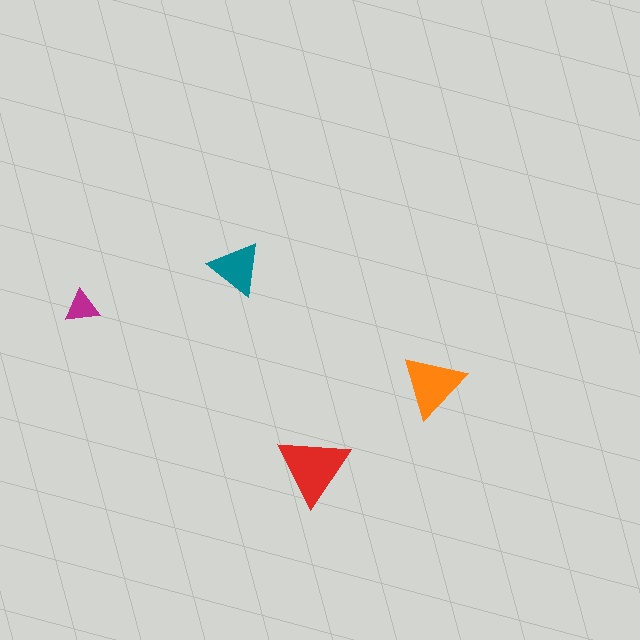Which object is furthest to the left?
The magenta triangle is leftmost.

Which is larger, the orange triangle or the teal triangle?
The orange one.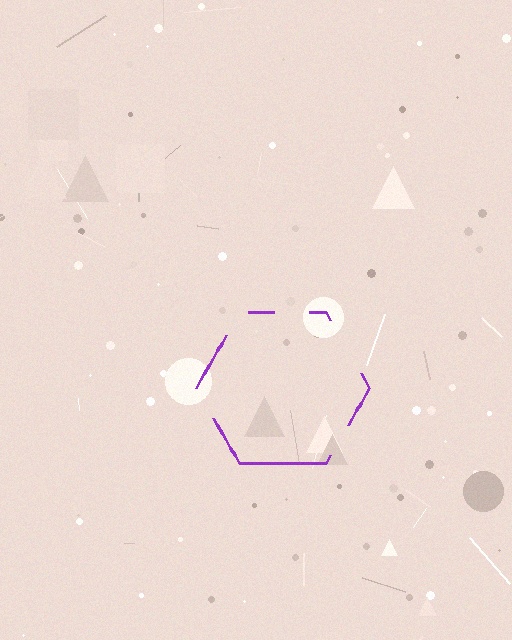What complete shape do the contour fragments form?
The contour fragments form a hexagon.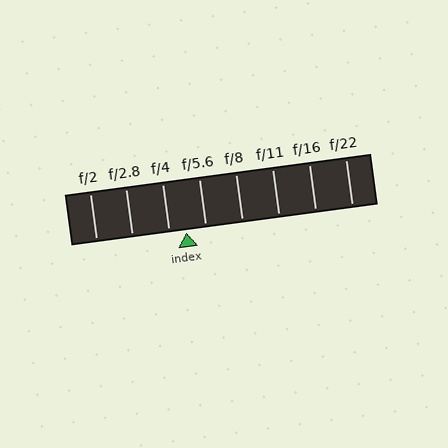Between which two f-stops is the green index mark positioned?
The index mark is between f/4 and f/5.6.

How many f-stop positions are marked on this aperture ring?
There are 8 f-stop positions marked.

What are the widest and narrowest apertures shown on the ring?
The widest aperture shown is f/2 and the narrowest is f/22.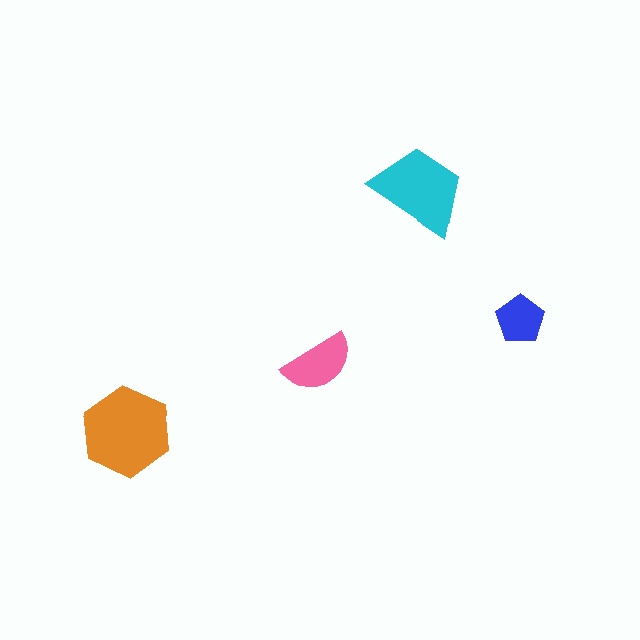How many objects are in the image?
There are 4 objects in the image.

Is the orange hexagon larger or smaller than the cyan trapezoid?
Larger.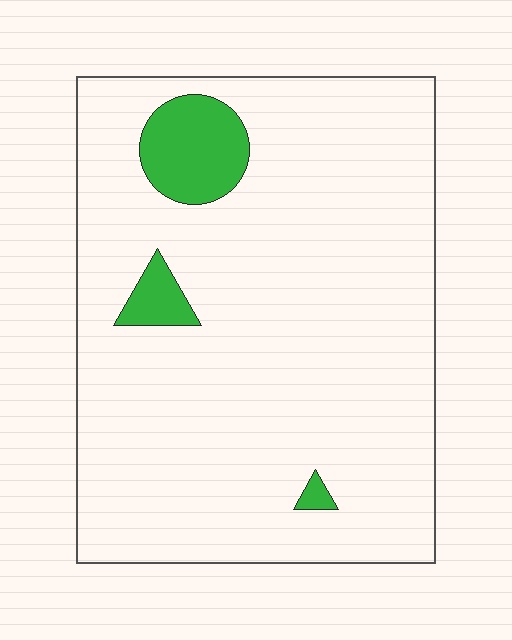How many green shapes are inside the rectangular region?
3.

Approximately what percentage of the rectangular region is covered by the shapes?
Approximately 10%.